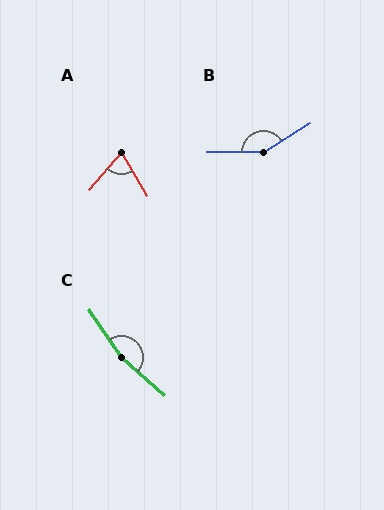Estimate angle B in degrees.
Approximately 148 degrees.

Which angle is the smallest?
A, at approximately 71 degrees.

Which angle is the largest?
C, at approximately 165 degrees.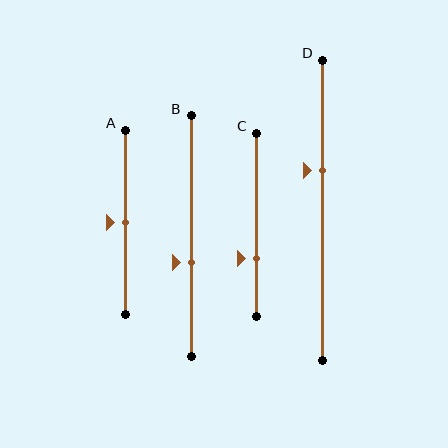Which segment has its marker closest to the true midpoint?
Segment A has its marker closest to the true midpoint.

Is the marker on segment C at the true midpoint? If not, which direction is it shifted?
No, the marker on segment C is shifted downward by about 18% of the segment length.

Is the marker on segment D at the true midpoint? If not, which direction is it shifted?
No, the marker on segment D is shifted upward by about 13% of the segment length.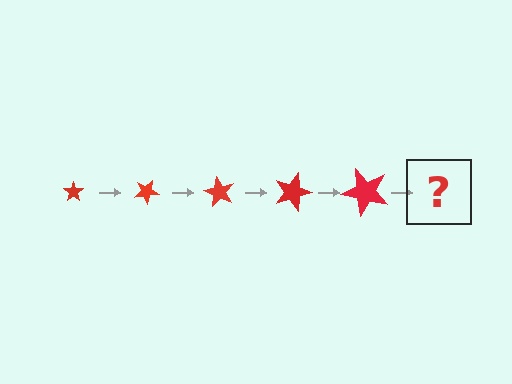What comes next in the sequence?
The next element should be a star, larger than the previous one and rotated 150 degrees from the start.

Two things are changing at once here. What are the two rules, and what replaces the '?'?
The two rules are that the star grows larger each step and it rotates 30 degrees each step. The '?' should be a star, larger than the previous one and rotated 150 degrees from the start.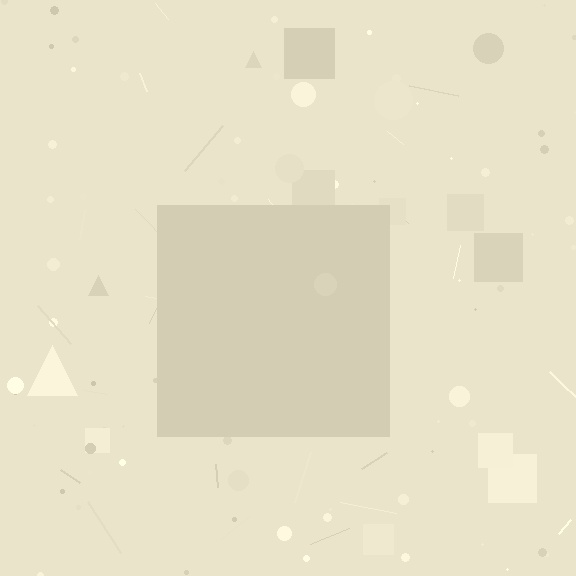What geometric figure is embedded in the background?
A square is embedded in the background.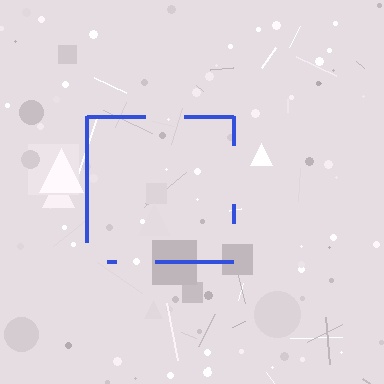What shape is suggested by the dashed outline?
The dashed outline suggests a square.